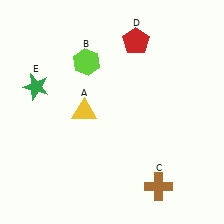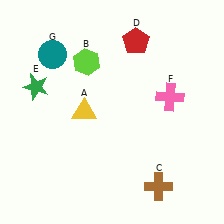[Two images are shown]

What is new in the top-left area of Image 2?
A teal circle (G) was added in the top-left area of Image 2.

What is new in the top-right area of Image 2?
A pink cross (F) was added in the top-right area of Image 2.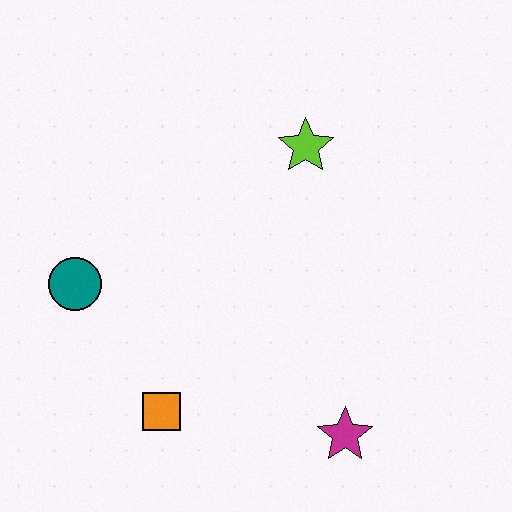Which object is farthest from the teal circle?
The magenta star is farthest from the teal circle.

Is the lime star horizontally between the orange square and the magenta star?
Yes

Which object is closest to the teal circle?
The orange square is closest to the teal circle.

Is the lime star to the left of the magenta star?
Yes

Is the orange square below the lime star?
Yes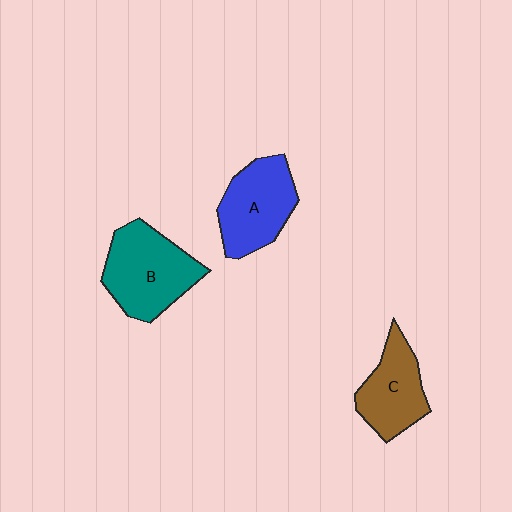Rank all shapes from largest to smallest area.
From largest to smallest: B (teal), A (blue), C (brown).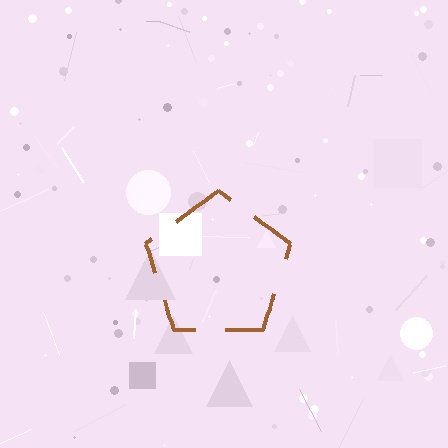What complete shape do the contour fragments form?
The contour fragments form a pentagon.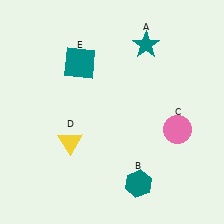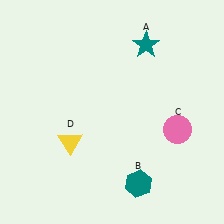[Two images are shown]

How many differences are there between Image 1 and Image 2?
There is 1 difference between the two images.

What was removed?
The teal square (E) was removed in Image 2.